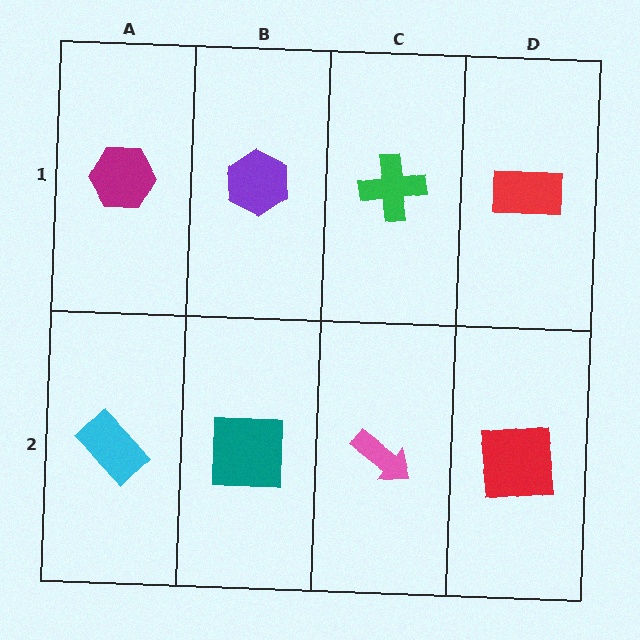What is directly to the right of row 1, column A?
A purple hexagon.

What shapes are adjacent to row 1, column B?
A teal square (row 2, column B), a magenta hexagon (row 1, column A), a green cross (row 1, column C).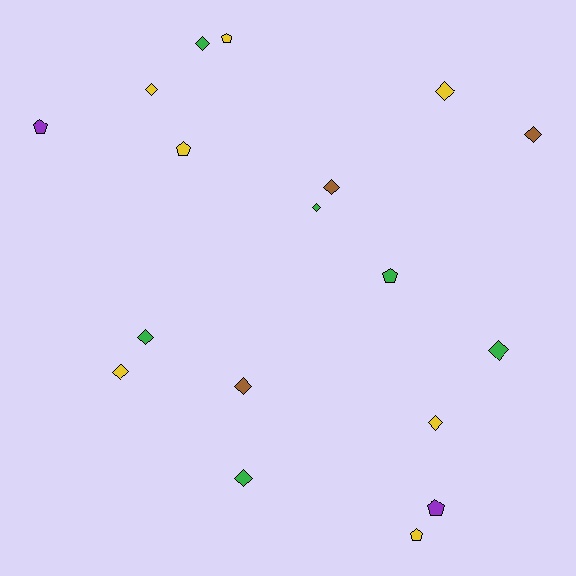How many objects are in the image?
There are 18 objects.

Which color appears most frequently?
Yellow, with 7 objects.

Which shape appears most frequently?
Diamond, with 12 objects.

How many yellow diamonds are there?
There are 4 yellow diamonds.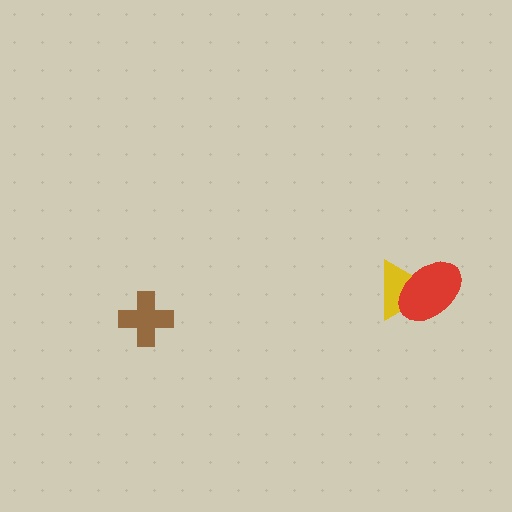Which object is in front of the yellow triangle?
The red ellipse is in front of the yellow triangle.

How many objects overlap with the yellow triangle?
1 object overlaps with the yellow triangle.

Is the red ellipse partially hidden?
No, no other shape covers it.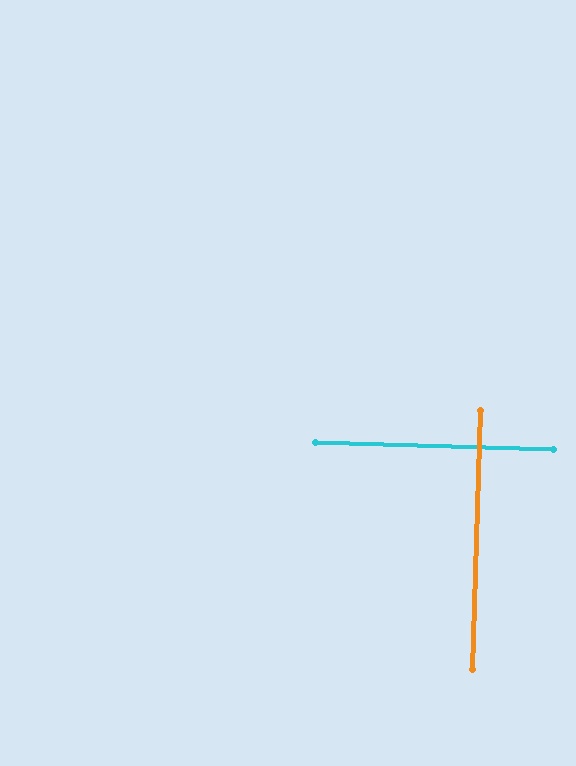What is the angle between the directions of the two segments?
Approximately 90 degrees.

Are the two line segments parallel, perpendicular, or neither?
Perpendicular — they meet at approximately 90°.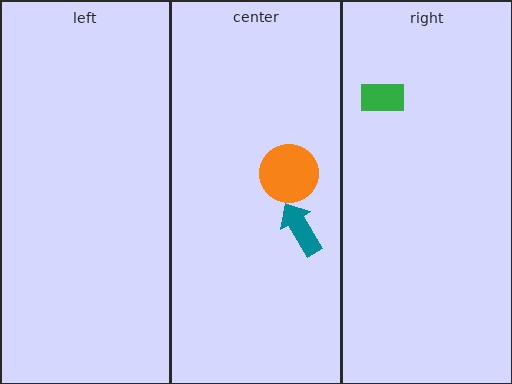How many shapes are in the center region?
2.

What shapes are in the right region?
The green rectangle.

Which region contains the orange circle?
The center region.